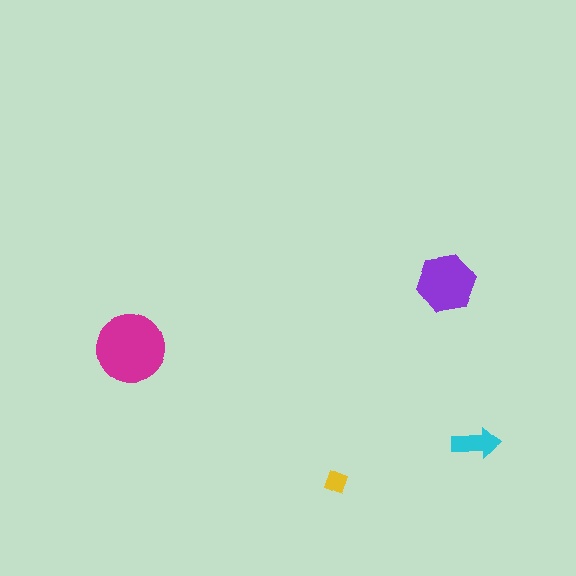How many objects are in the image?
There are 4 objects in the image.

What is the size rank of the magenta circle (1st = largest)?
1st.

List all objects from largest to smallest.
The magenta circle, the purple hexagon, the cyan arrow, the yellow diamond.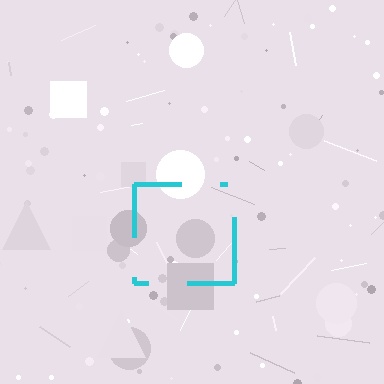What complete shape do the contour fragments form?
The contour fragments form a square.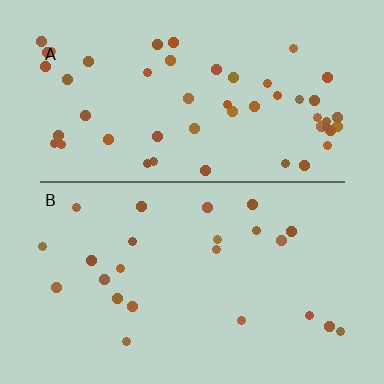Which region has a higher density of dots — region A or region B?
A (the top).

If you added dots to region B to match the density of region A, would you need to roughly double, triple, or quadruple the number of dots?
Approximately double.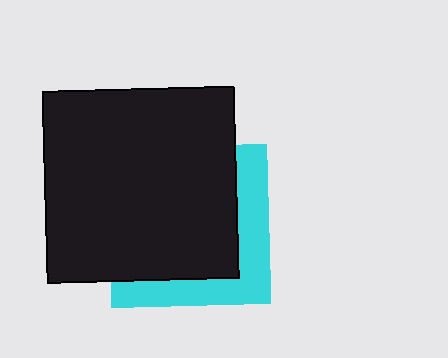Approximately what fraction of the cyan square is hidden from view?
Roughly 68% of the cyan square is hidden behind the black square.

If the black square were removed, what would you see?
You would see the complete cyan square.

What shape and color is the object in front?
The object in front is a black square.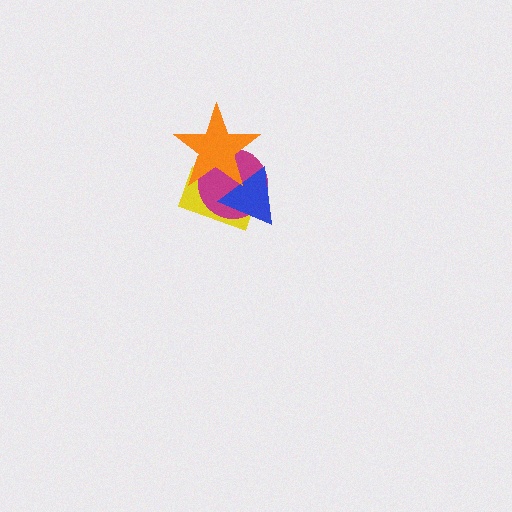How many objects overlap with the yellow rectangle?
3 objects overlap with the yellow rectangle.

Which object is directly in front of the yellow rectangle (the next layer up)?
The magenta circle is directly in front of the yellow rectangle.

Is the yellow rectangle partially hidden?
Yes, it is partially covered by another shape.